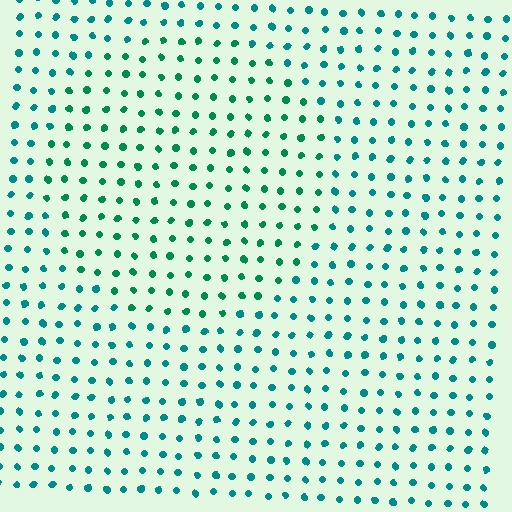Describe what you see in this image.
The image is filled with small teal elements in a uniform arrangement. A circle-shaped region is visible where the elements are tinted to a slightly different hue, forming a subtle color boundary.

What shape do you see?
I see a circle.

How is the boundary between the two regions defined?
The boundary is defined purely by a slight shift in hue (about 24 degrees). Spacing, size, and orientation are identical on both sides.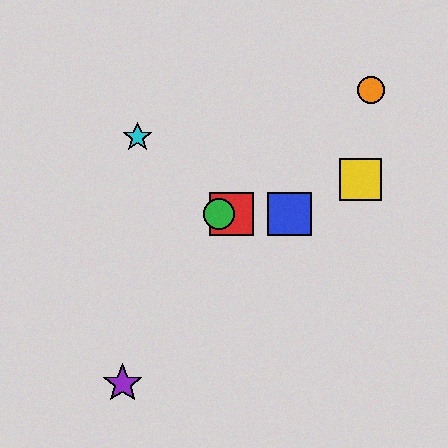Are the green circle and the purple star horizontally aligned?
No, the green circle is at y≈214 and the purple star is at y≈384.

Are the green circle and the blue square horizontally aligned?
Yes, both are at y≈214.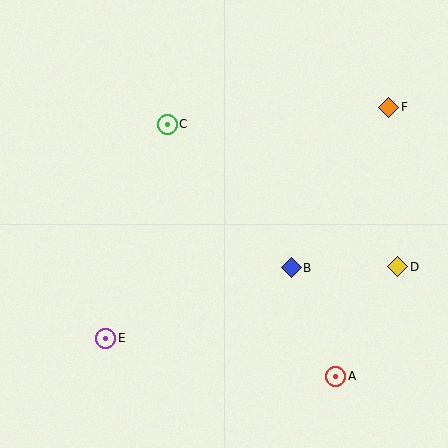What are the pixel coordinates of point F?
Point F is at (389, 107).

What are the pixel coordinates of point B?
Point B is at (291, 268).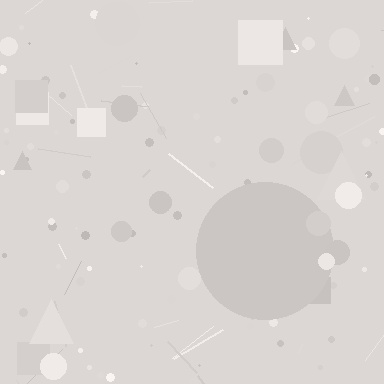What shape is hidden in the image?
A circle is hidden in the image.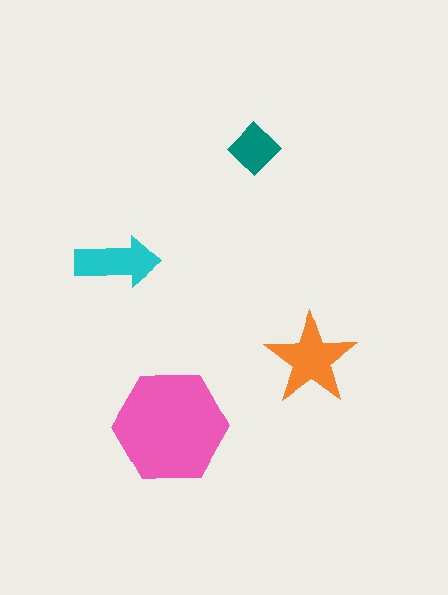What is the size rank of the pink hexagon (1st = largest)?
1st.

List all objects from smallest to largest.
The teal diamond, the cyan arrow, the orange star, the pink hexagon.